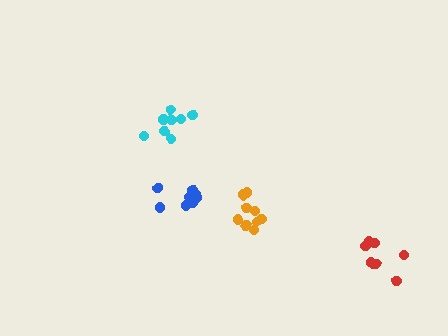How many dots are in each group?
Group 1: 8 dots, Group 2: 9 dots, Group 3: 8 dots, Group 4: 8 dots (33 total).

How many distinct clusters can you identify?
There are 4 distinct clusters.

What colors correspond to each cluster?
The clusters are colored: blue, orange, red, cyan.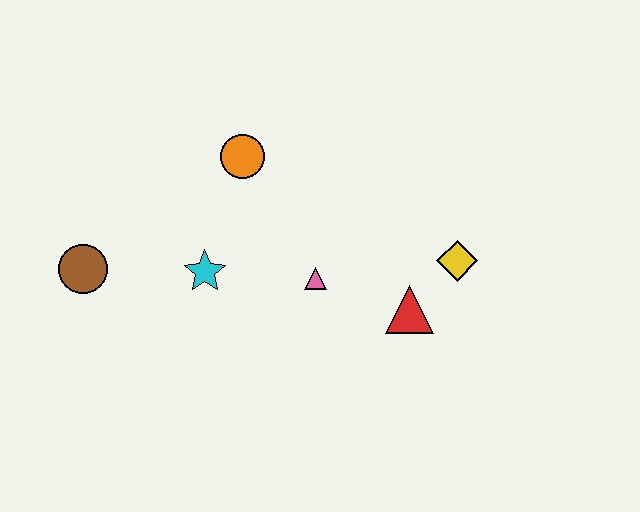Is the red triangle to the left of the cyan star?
No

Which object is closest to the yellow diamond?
The red triangle is closest to the yellow diamond.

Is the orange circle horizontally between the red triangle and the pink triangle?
No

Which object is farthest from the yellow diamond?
The brown circle is farthest from the yellow diamond.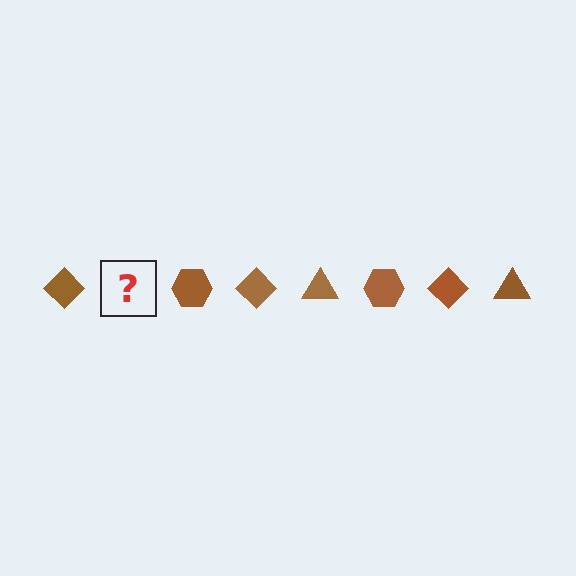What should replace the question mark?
The question mark should be replaced with a brown triangle.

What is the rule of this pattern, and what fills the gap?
The rule is that the pattern cycles through diamond, triangle, hexagon shapes in brown. The gap should be filled with a brown triangle.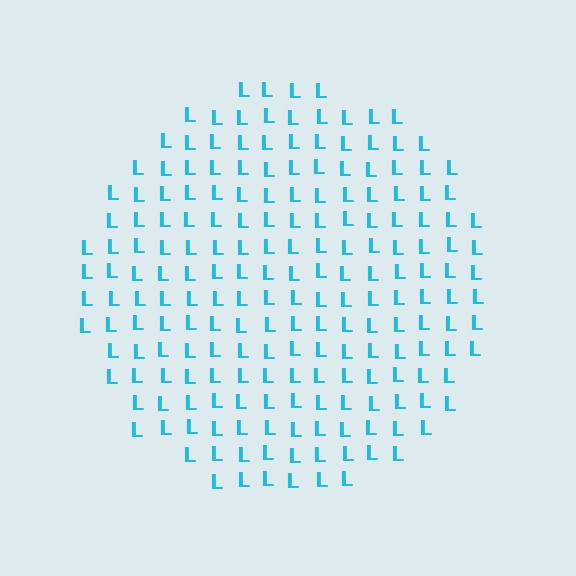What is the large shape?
The large shape is a circle.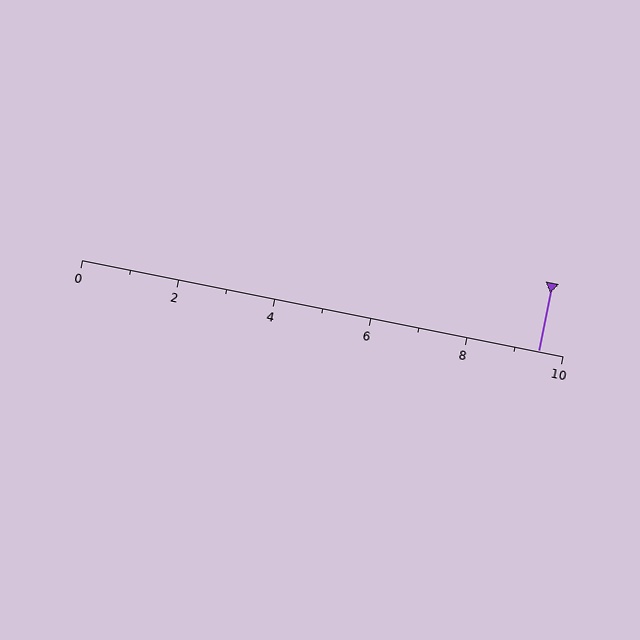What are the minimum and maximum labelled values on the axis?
The axis runs from 0 to 10.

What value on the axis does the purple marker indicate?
The marker indicates approximately 9.5.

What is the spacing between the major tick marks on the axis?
The major ticks are spaced 2 apart.